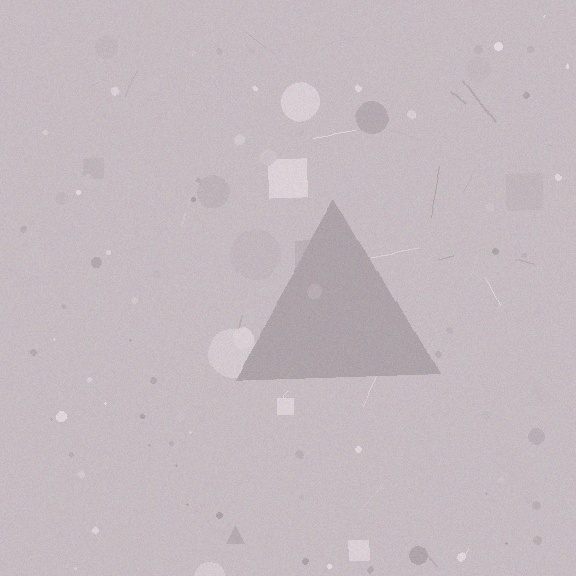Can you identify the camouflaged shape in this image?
The camouflaged shape is a triangle.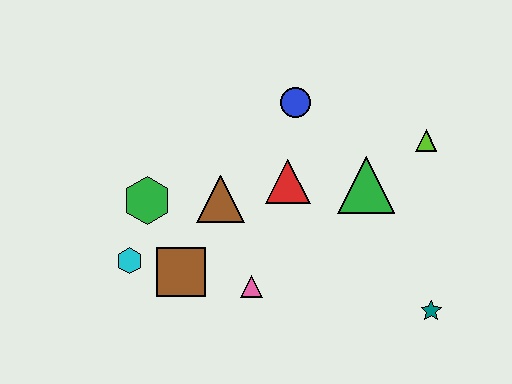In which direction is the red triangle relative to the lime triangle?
The red triangle is to the left of the lime triangle.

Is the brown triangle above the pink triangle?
Yes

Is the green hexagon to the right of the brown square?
No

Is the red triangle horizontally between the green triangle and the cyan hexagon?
Yes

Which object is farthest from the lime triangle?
The cyan hexagon is farthest from the lime triangle.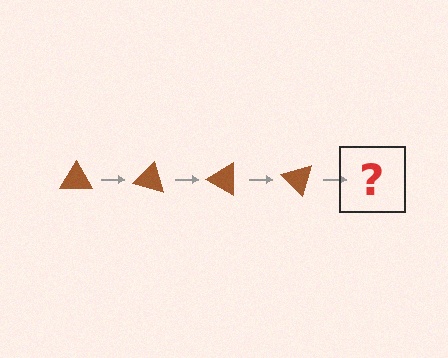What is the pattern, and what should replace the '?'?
The pattern is that the triangle rotates 15 degrees each step. The '?' should be a brown triangle rotated 60 degrees.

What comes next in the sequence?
The next element should be a brown triangle rotated 60 degrees.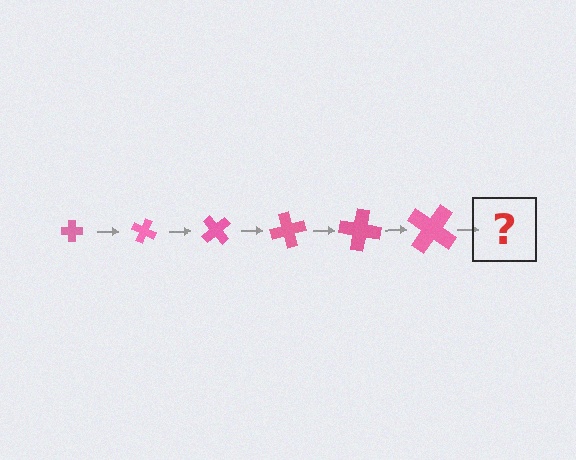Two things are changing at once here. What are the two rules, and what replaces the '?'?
The two rules are that the cross grows larger each step and it rotates 25 degrees each step. The '?' should be a cross, larger than the previous one and rotated 150 degrees from the start.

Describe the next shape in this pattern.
It should be a cross, larger than the previous one and rotated 150 degrees from the start.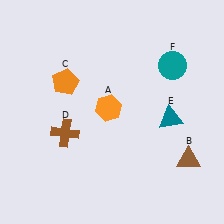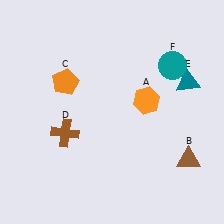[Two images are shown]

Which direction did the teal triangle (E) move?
The teal triangle (E) moved up.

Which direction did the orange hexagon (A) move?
The orange hexagon (A) moved right.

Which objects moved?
The objects that moved are: the orange hexagon (A), the teal triangle (E).